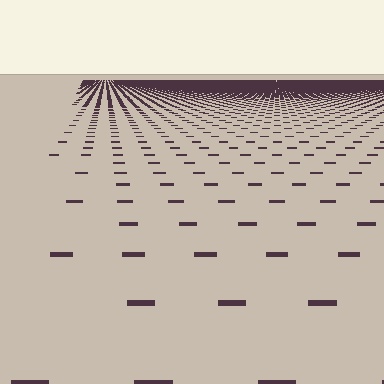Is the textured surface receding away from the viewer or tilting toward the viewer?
The surface is receding away from the viewer. Texture elements get smaller and denser toward the top.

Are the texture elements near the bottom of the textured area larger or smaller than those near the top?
Larger. Near the bottom, elements are closer to the viewer and appear at a bigger on-screen size.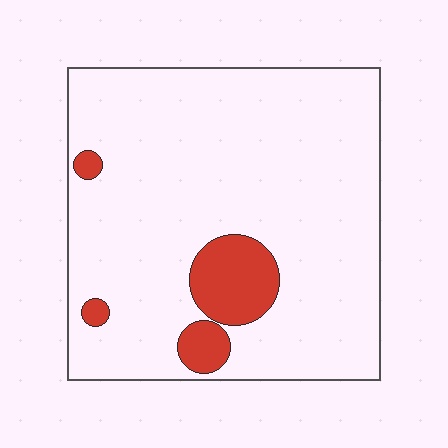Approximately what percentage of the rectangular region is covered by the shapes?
Approximately 10%.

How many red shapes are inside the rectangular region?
4.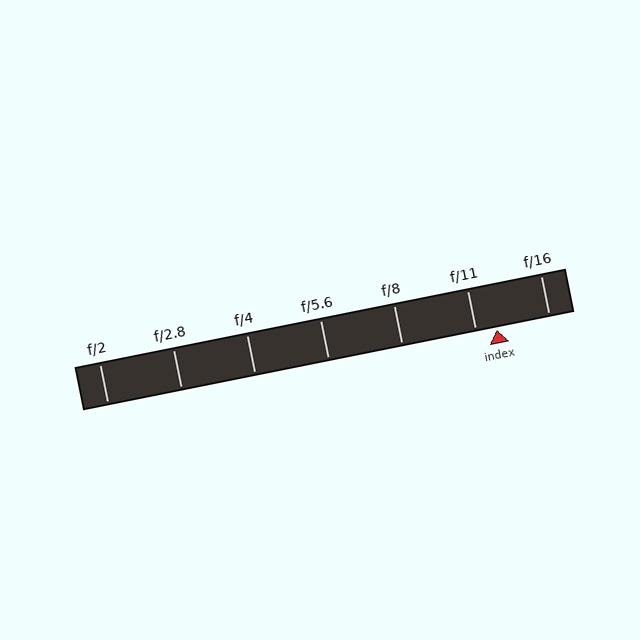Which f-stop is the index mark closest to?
The index mark is closest to f/11.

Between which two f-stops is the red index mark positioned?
The index mark is between f/11 and f/16.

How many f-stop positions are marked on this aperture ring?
There are 7 f-stop positions marked.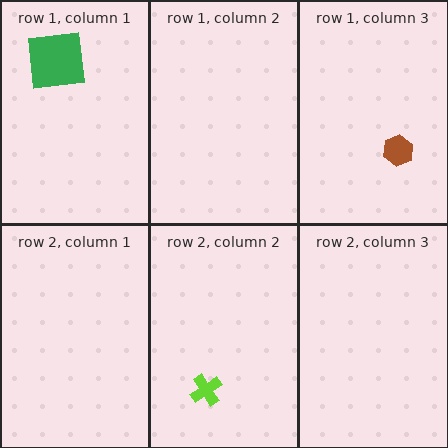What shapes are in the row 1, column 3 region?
The brown hexagon.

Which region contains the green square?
The row 1, column 1 region.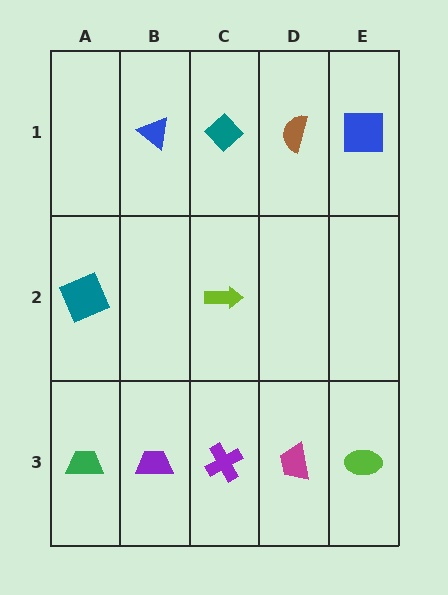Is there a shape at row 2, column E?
No, that cell is empty.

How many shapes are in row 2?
2 shapes.